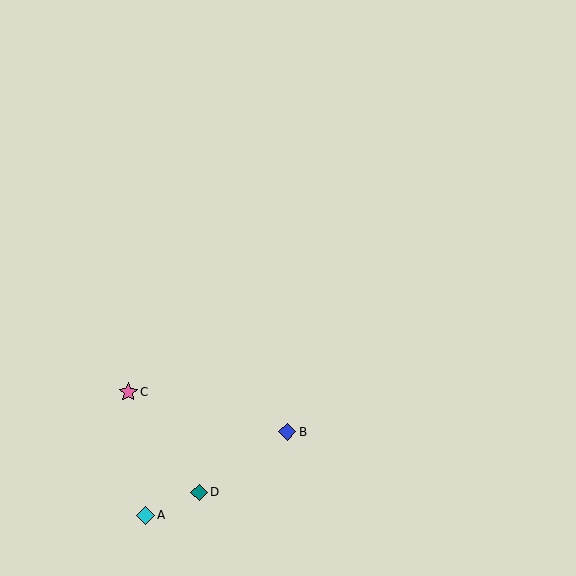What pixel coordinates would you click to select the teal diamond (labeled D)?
Click at (199, 492) to select the teal diamond D.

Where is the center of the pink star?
The center of the pink star is at (128, 392).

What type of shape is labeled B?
Shape B is a blue diamond.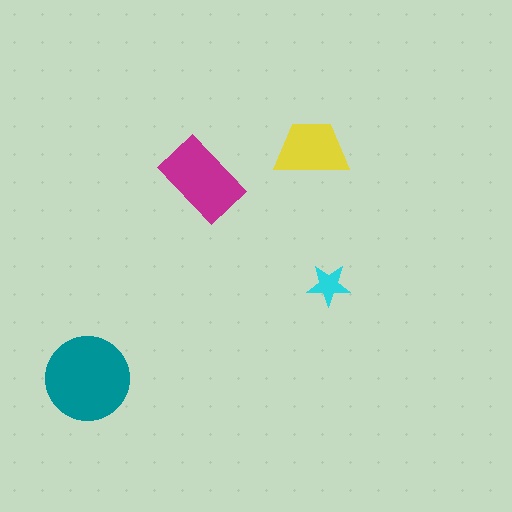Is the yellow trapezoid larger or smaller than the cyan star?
Larger.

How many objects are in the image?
There are 4 objects in the image.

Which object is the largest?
The teal circle.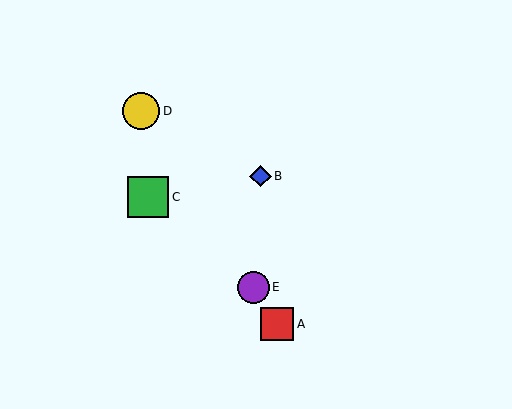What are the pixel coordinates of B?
Object B is at (260, 176).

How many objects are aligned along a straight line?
3 objects (A, D, E) are aligned along a straight line.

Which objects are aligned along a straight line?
Objects A, D, E are aligned along a straight line.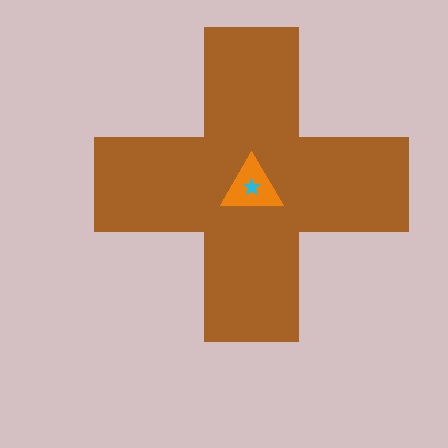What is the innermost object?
The cyan star.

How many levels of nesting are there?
3.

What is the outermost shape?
The brown cross.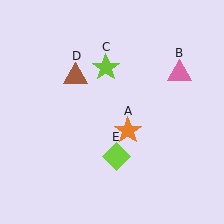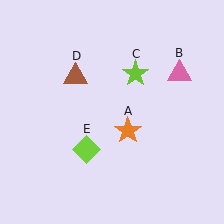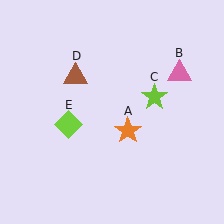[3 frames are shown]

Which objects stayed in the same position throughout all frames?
Orange star (object A) and pink triangle (object B) and brown triangle (object D) remained stationary.